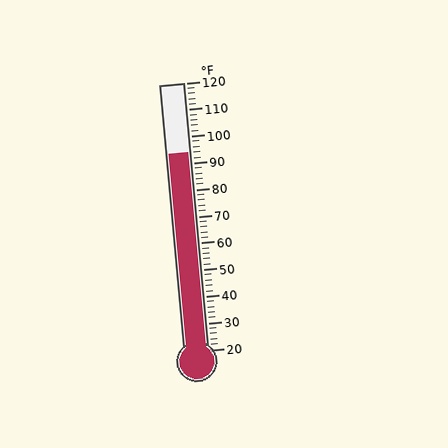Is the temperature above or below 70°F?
The temperature is above 70°F.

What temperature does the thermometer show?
The thermometer shows approximately 94°F.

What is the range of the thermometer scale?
The thermometer scale ranges from 20°F to 120°F.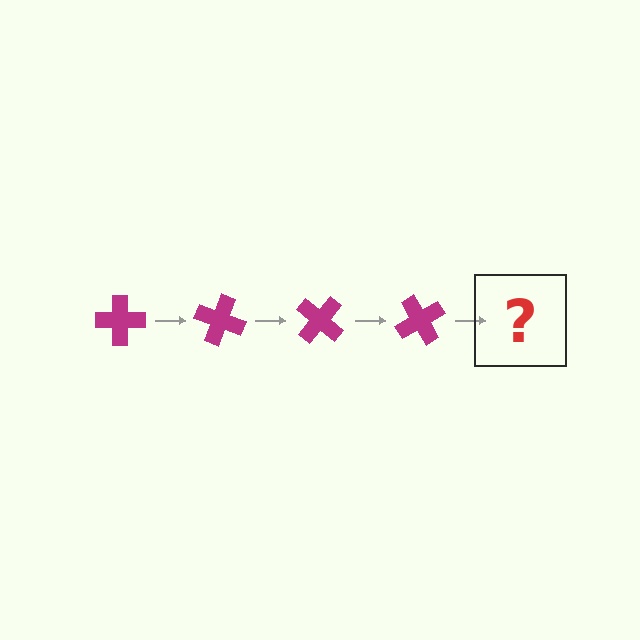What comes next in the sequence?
The next element should be a magenta cross rotated 80 degrees.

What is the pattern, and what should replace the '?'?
The pattern is that the cross rotates 20 degrees each step. The '?' should be a magenta cross rotated 80 degrees.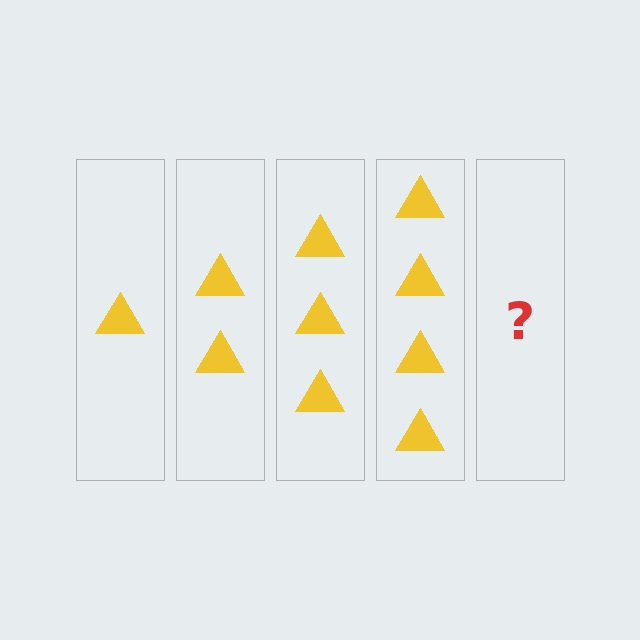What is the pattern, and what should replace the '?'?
The pattern is that each step adds one more triangle. The '?' should be 5 triangles.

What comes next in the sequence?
The next element should be 5 triangles.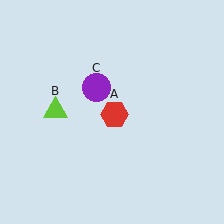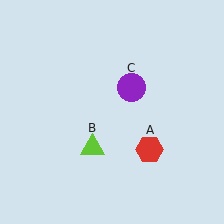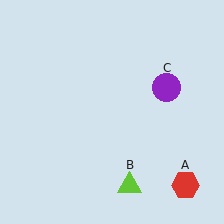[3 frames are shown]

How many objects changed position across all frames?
3 objects changed position: red hexagon (object A), lime triangle (object B), purple circle (object C).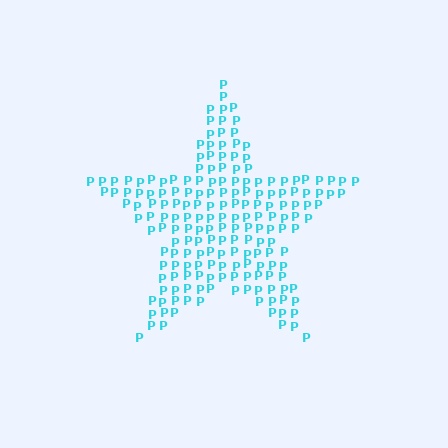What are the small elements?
The small elements are letter P's.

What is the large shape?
The large shape is a star.